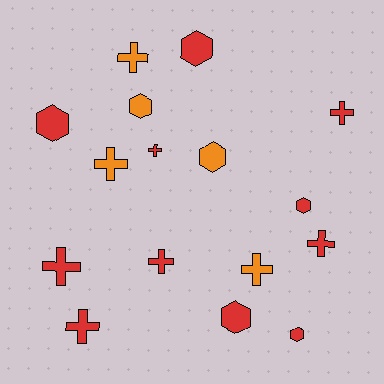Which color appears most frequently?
Red, with 11 objects.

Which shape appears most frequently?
Cross, with 9 objects.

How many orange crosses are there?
There are 3 orange crosses.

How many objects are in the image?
There are 16 objects.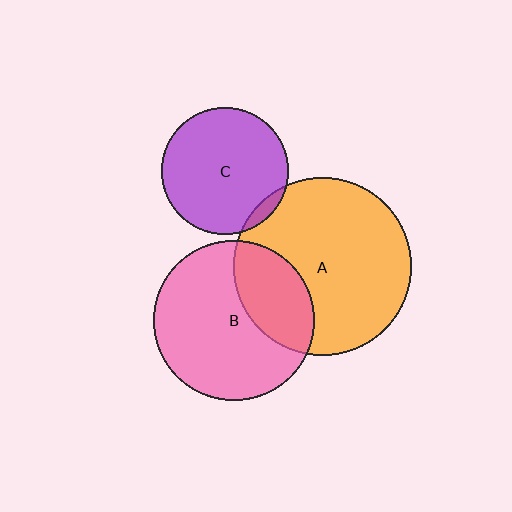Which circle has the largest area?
Circle A (orange).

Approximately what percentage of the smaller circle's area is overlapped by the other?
Approximately 30%.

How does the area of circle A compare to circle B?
Approximately 1.2 times.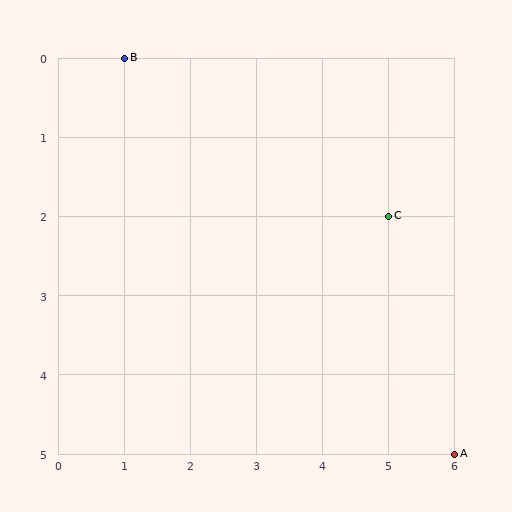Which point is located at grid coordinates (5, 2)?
Point C is at (5, 2).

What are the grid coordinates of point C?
Point C is at grid coordinates (5, 2).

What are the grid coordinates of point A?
Point A is at grid coordinates (6, 5).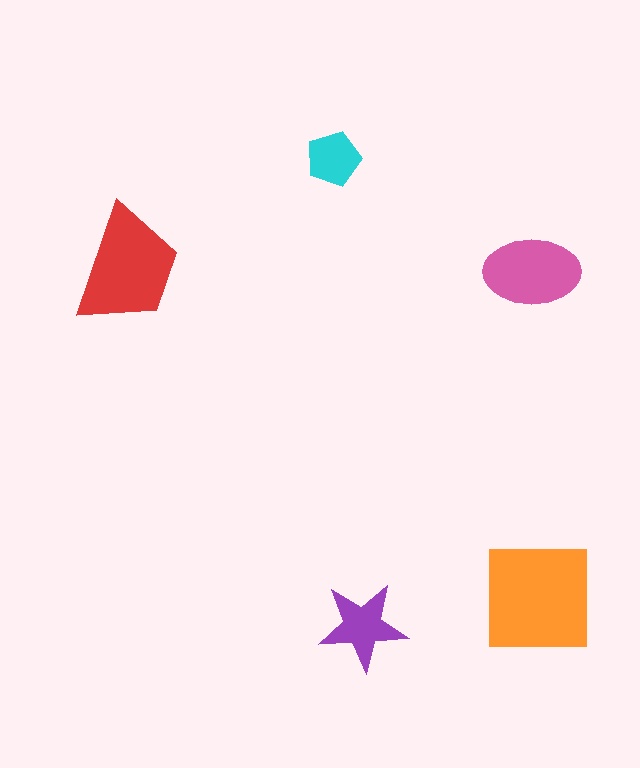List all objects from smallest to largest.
The cyan pentagon, the purple star, the pink ellipse, the red trapezoid, the orange square.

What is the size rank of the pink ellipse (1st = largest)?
3rd.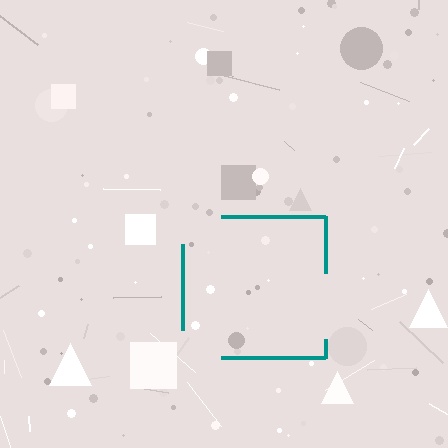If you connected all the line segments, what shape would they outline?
They would outline a square.